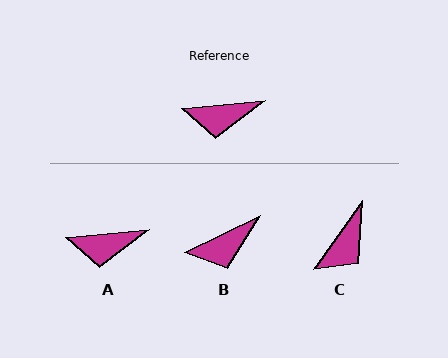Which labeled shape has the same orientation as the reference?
A.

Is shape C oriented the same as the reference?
No, it is off by about 49 degrees.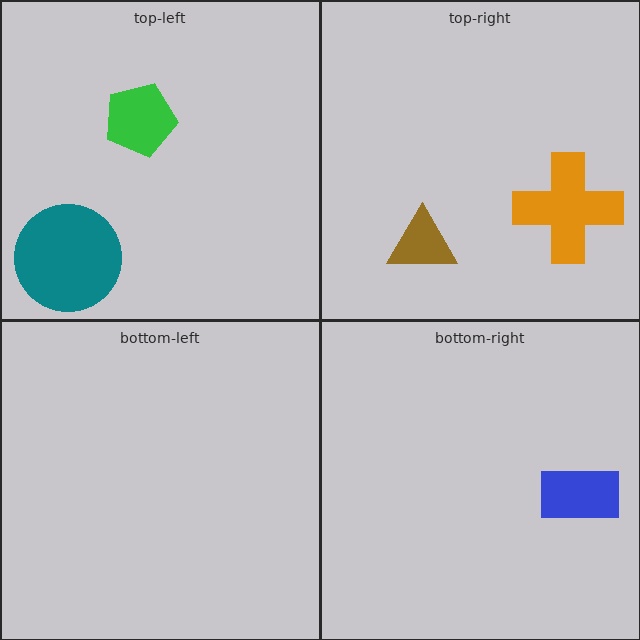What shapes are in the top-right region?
The brown triangle, the orange cross.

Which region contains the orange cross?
The top-right region.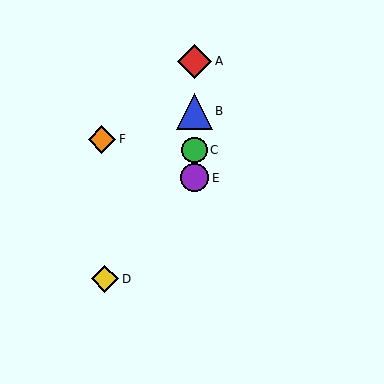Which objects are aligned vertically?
Objects A, B, C, E are aligned vertically.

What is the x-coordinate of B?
Object B is at x≈194.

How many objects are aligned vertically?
4 objects (A, B, C, E) are aligned vertically.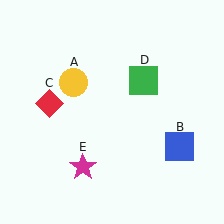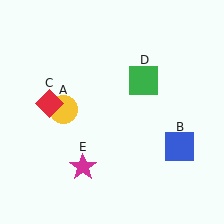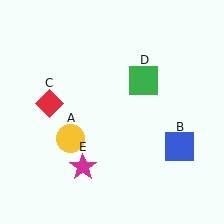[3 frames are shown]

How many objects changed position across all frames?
1 object changed position: yellow circle (object A).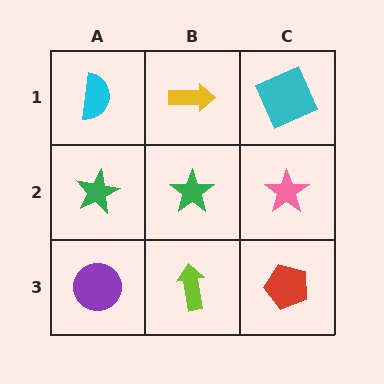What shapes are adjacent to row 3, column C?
A pink star (row 2, column C), a lime arrow (row 3, column B).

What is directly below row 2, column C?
A red pentagon.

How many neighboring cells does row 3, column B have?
3.